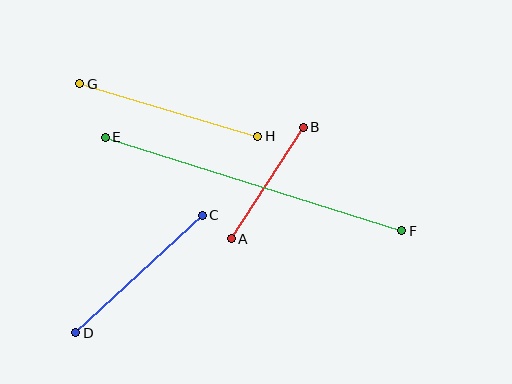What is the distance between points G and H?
The distance is approximately 185 pixels.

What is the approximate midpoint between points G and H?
The midpoint is at approximately (169, 110) pixels.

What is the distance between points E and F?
The distance is approximately 311 pixels.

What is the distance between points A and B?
The distance is approximately 133 pixels.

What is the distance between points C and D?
The distance is approximately 172 pixels.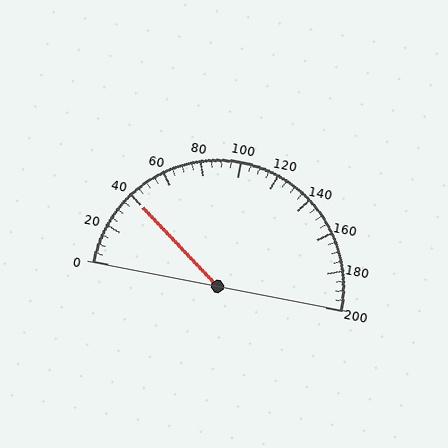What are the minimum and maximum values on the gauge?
The gauge ranges from 0 to 200.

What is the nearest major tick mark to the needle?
The nearest major tick mark is 40.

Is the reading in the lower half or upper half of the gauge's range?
The reading is in the lower half of the range (0 to 200).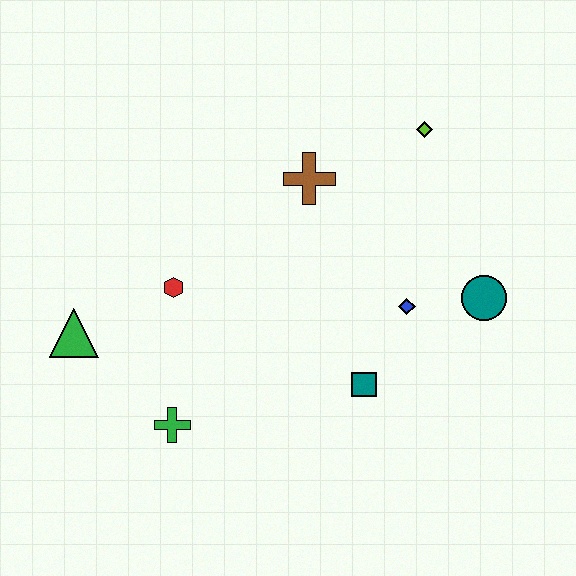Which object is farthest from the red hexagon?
The teal circle is farthest from the red hexagon.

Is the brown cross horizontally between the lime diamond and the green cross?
Yes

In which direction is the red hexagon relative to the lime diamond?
The red hexagon is to the left of the lime diamond.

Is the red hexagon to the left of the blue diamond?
Yes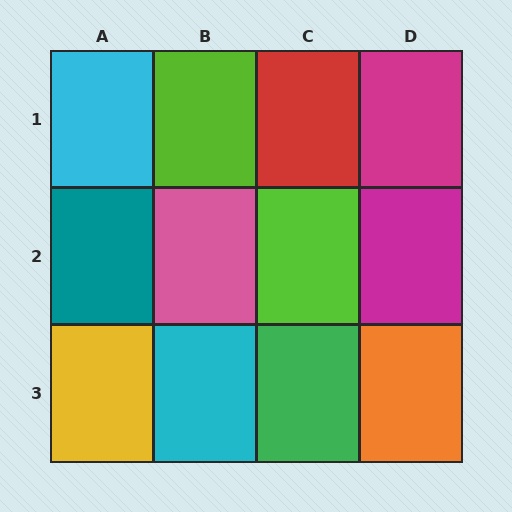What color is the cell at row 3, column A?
Yellow.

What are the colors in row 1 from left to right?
Cyan, lime, red, magenta.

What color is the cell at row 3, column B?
Cyan.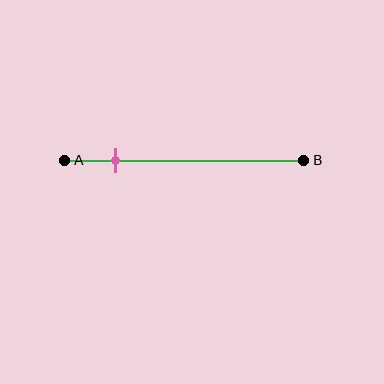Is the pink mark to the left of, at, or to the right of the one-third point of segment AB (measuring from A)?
The pink mark is to the left of the one-third point of segment AB.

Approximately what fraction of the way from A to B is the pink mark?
The pink mark is approximately 20% of the way from A to B.